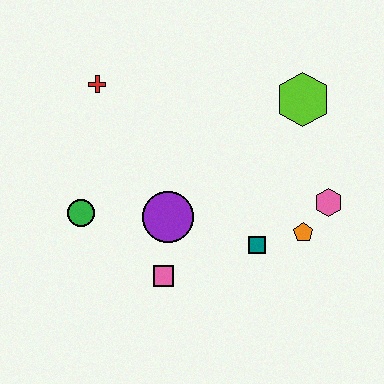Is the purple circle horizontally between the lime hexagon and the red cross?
Yes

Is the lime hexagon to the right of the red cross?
Yes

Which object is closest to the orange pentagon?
The pink hexagon is closest to the orange pentagon.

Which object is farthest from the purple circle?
The lime hexagon is farthest from the purple circle.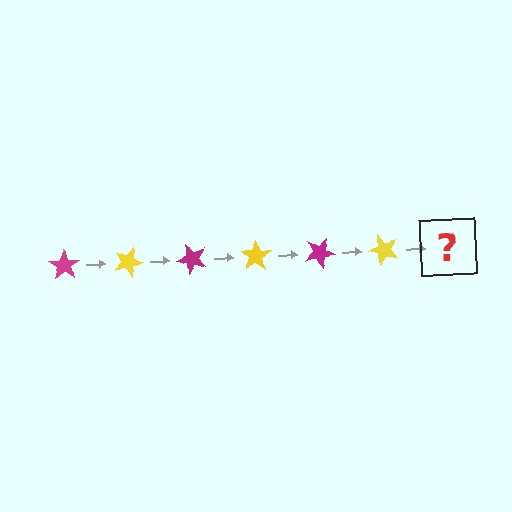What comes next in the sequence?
The next element should be a magenta star, rotated 150 degrees from the start.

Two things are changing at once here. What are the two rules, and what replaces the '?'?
The two rules are that it rotates 25 degrees each step and the color cycles through magenta and yellow. The '?' should be a magenta star, rotated 150 degrees from the start.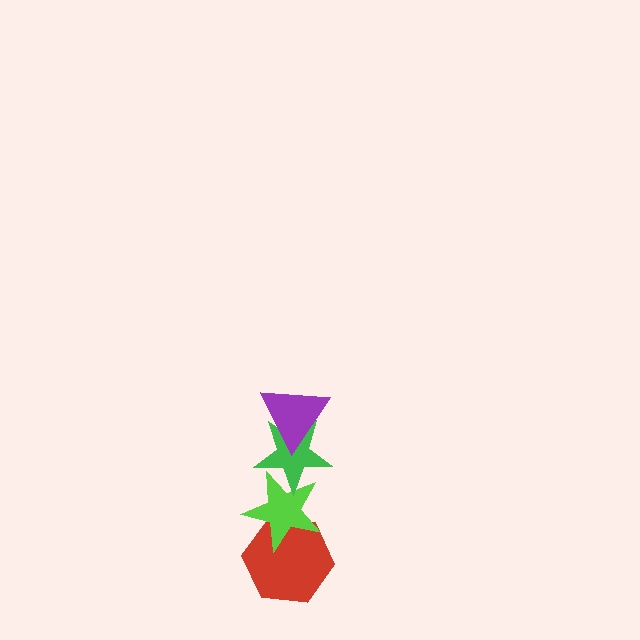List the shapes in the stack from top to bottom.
From top to bottom: the purple triangle, the green star, the lime star, the red hexagon.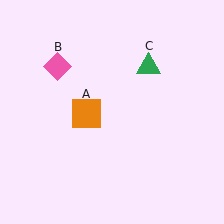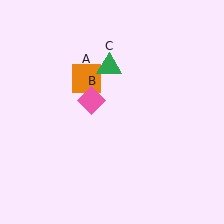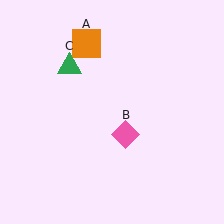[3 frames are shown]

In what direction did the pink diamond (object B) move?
The pink diamond (object B) moved down and to the right.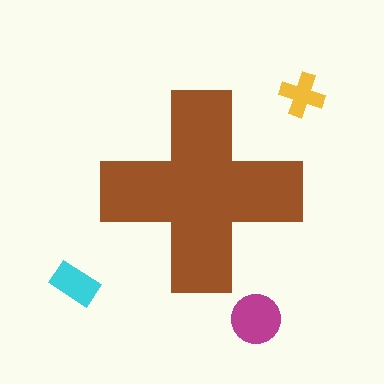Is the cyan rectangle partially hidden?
No, the cyan rectangle is fully visible.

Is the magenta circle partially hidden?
No, the magenta circle is fully visible.